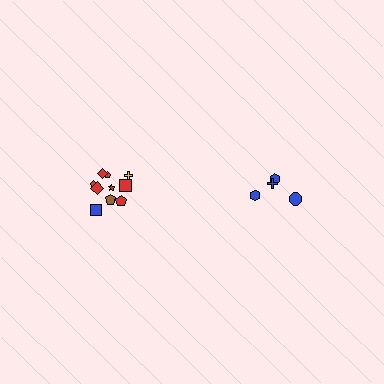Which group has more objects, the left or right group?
The left group.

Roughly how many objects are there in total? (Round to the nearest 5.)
Roughly 15 objects in total.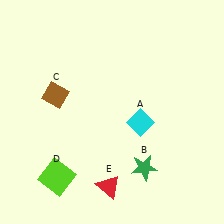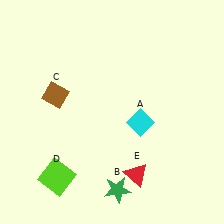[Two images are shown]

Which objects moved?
The objects that moved are: the green star (B), the red triangle (E).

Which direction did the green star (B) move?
The green star (B) moved left.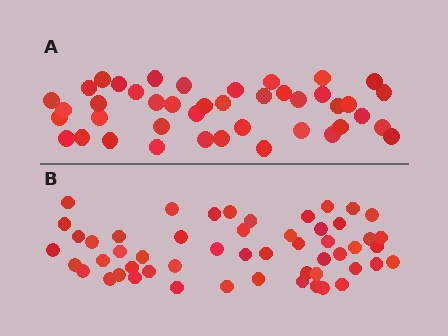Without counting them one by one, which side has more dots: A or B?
Region B (the bottom region) has more dots.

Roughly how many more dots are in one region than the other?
Region B has roughly 12 or so more dots than region A.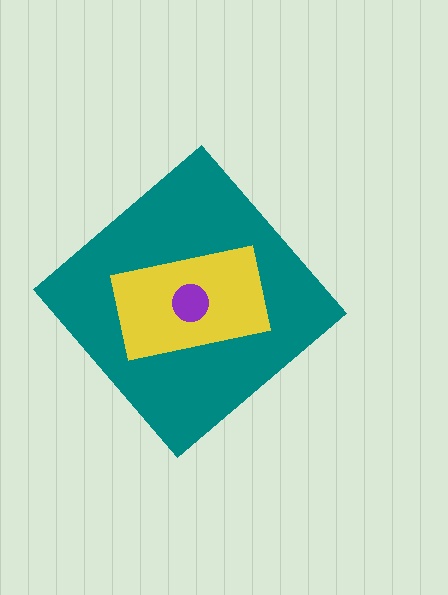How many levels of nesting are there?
3.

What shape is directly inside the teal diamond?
The yellow rectangle.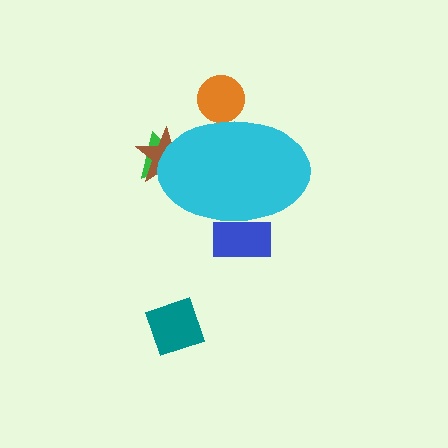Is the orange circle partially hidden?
Yes, the orange circle is partially hidden behind the cyan ellipse.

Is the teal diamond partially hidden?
No, the teal diamond is fully visible.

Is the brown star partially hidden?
Yes, the brown star is partially hidden behind the cyan ellipse.